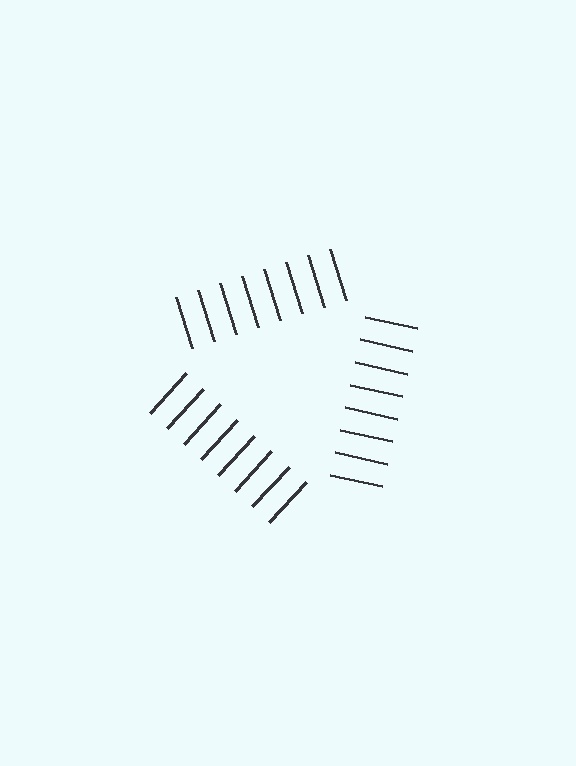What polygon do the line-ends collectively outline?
An illusory triangle — the line segments terminate on its edges but no continuous stroke is drawn.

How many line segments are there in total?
24 — 8 along each of the 3 edges.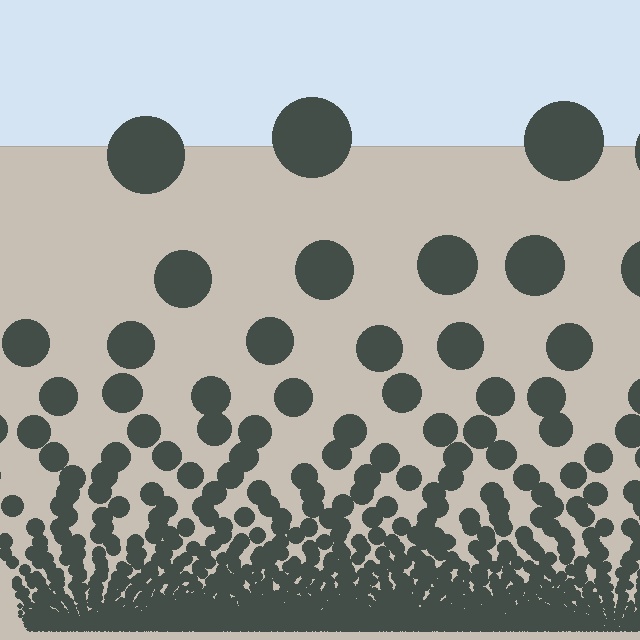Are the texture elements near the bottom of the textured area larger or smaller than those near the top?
Smaller. The gradient is inverted — elements near the bottom are smaller and denser.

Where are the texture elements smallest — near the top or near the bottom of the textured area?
Near the bottom.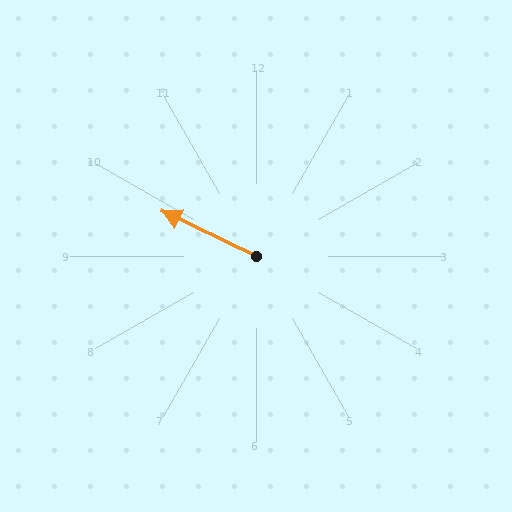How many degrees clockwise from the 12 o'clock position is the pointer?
Approximately 296 degrees.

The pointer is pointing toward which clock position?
Roughly 10 o'clock.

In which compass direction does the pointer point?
Northwest.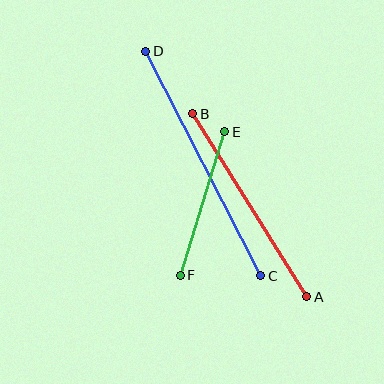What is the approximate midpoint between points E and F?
The midpoint is at approximately (203, 204) pixels.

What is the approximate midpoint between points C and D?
The midpoint is at approximately (203, 163) pixels.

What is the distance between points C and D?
The distance is approximately 253 pixels.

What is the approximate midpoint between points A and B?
The midpoint is at approximately (250, 205) pixels.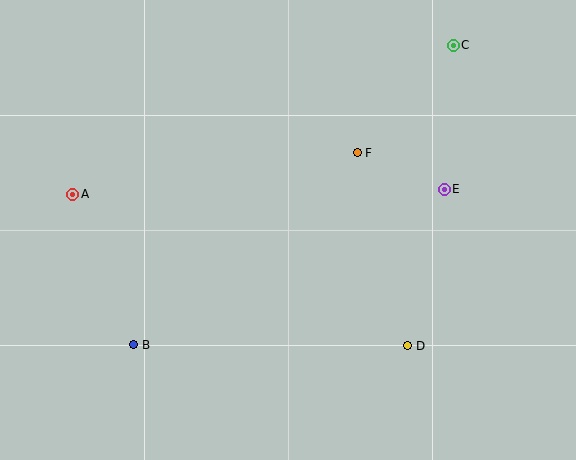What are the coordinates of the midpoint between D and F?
The midpoint between D and F is at (383, 249).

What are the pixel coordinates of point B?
Point B is at (134, 345).